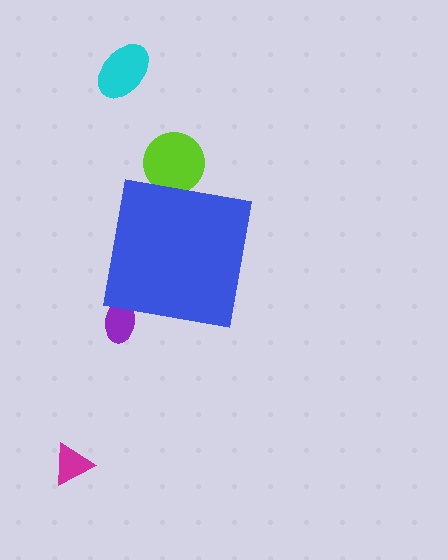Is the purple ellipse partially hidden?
Yes, the purple ellipse is partially hidden behind the blue square.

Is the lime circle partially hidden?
Yes, the lime circle is partially hidden behind the blue square.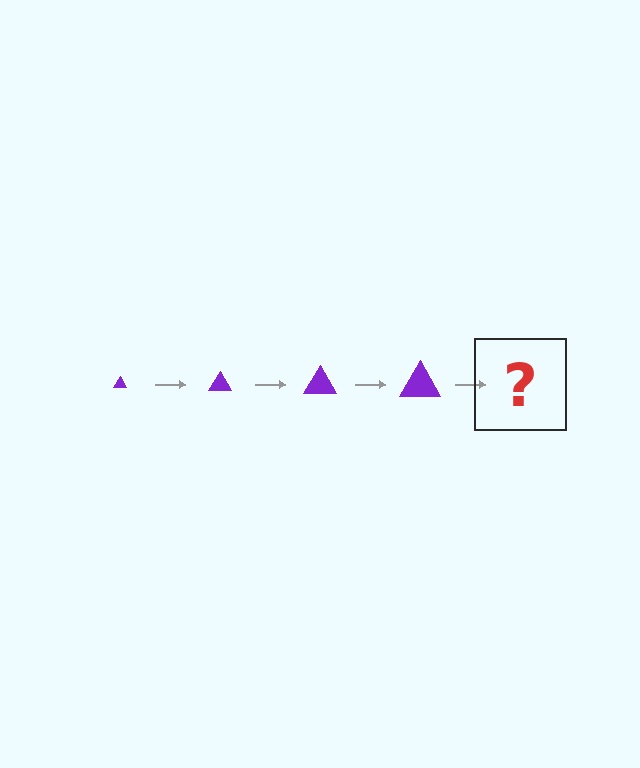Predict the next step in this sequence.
The next step is a purple triangle, larger than the previous one.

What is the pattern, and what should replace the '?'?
The pattern is that the triangle gets progressively larger each step. The '?' should be a purple triangle, larger than the previous one.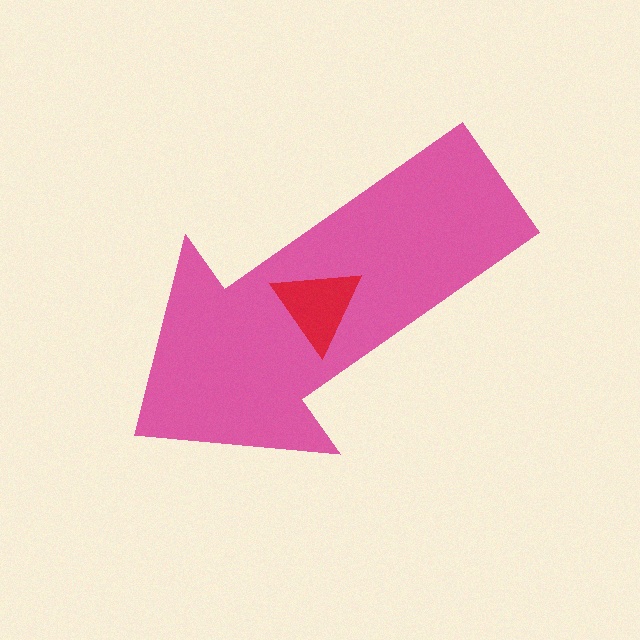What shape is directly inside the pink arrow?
The red triangle.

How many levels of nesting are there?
2.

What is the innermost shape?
The red triangle.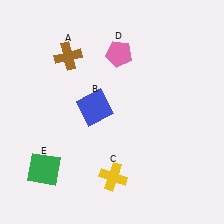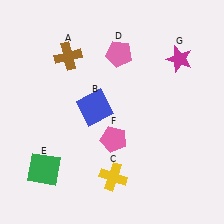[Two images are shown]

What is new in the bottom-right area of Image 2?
A pink pentagon (F) was added in the bottom-right area of Image 2.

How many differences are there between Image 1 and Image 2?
There are 2 differences between the two images.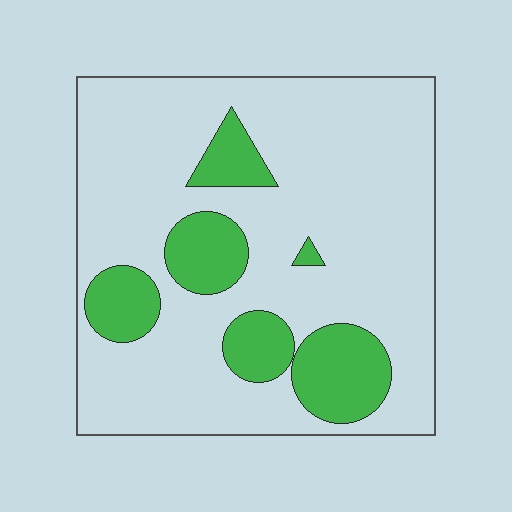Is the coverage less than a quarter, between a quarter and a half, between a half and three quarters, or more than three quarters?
Less than a quarter.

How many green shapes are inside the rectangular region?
6.